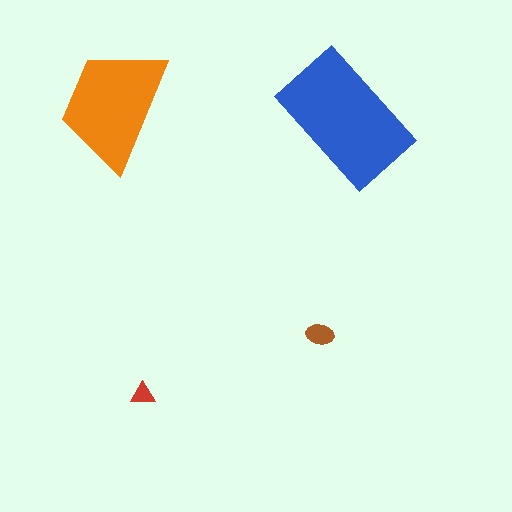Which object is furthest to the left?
The orange trapezoid is leftmost.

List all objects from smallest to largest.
The red triangle, the brown ellipse, the orange trapezoid, the blue rectangle.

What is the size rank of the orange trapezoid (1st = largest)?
2nd.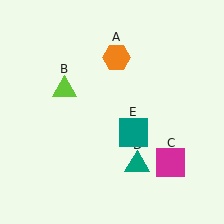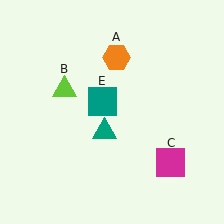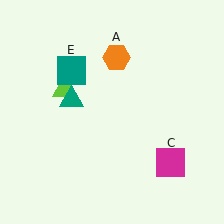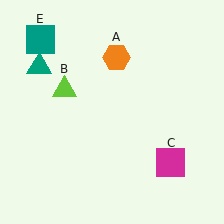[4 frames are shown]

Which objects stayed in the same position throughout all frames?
Orange hexagon (object A) and lime triangle (object B) and magenta square (object C) remained stationary.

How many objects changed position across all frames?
2 objects changed position: teal triangle (object D), teal square (object E).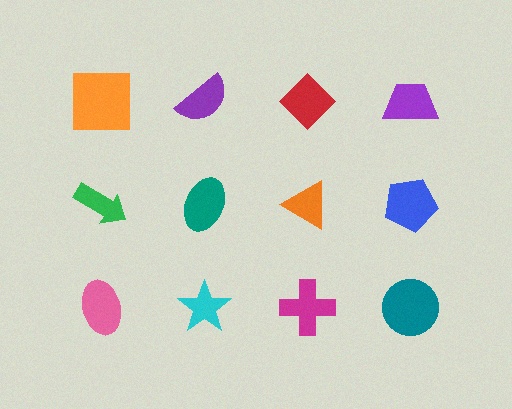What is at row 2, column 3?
An orange triangle.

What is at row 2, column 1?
A green arrow.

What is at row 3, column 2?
A cyan star.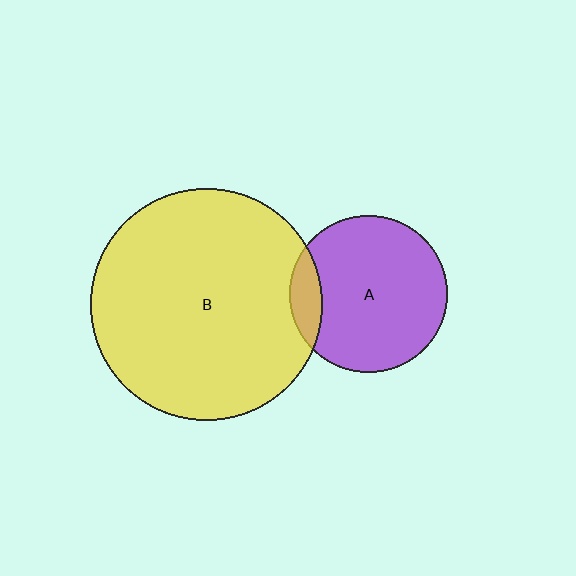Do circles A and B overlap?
Yes.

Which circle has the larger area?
Circle B (yellow).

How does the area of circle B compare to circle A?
Approximately 2.2 times.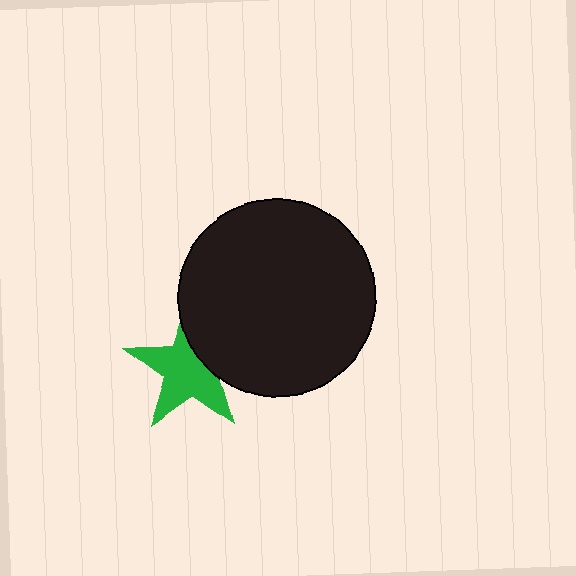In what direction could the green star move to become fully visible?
The green star could move left. That would shift it out from behind the black circle entirely.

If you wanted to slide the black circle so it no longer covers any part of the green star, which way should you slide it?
Slide it right — that is the most direct way to separate the two shapes.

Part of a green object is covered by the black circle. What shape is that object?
It is a star.